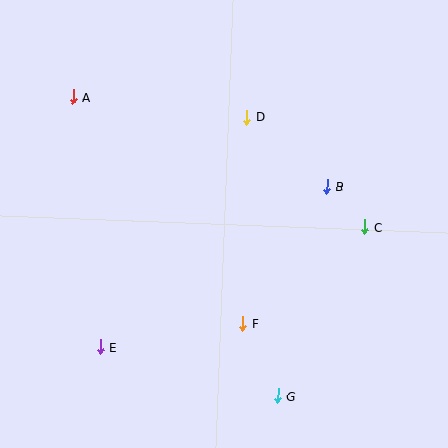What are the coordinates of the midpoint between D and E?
The midpoint between D and E is at (174, 232).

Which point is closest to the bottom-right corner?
Point G is closest to the bottom-right corner.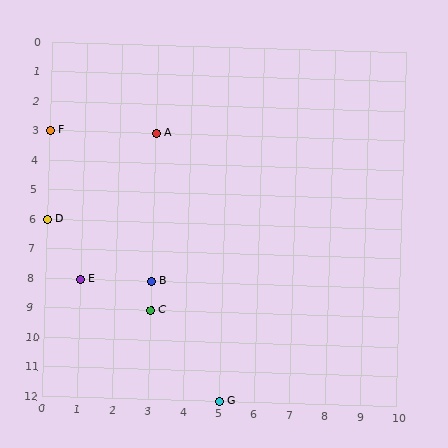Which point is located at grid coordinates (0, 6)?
Point D is at (0, 6).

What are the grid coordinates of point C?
Point C is at grid coordinates (3, 9).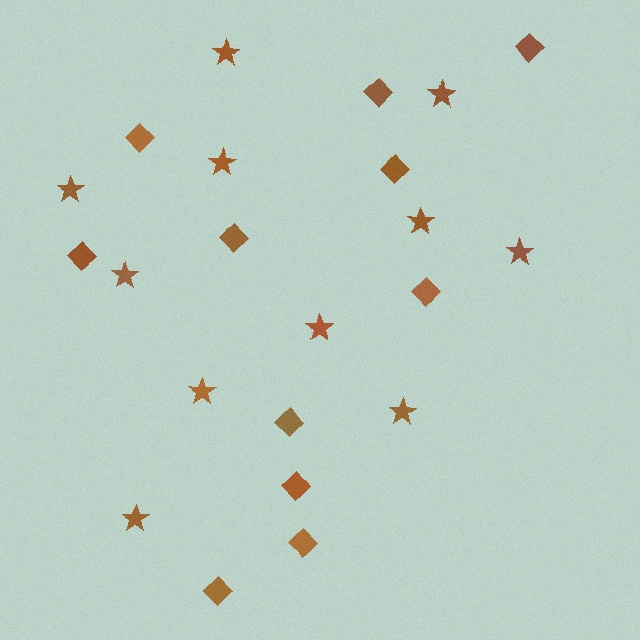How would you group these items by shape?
There are 2 groups: one group of diamonds (11) and one group of stars (11).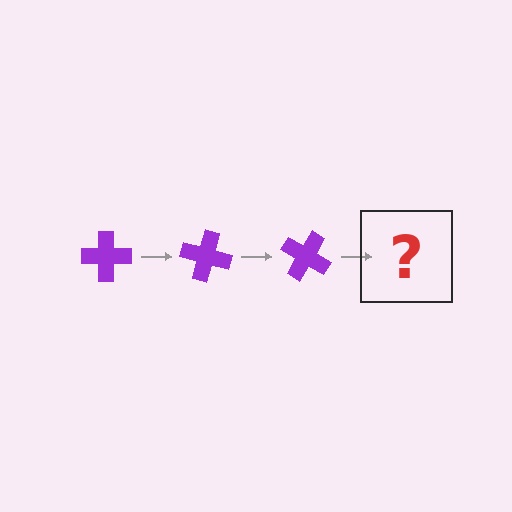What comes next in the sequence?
The next element should be a purple cross rotated 45 degrees.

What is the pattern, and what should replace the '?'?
The pattern is that the cross rotates 15 degrees each step. The '?' should be a purple cross rotated 45 degrees.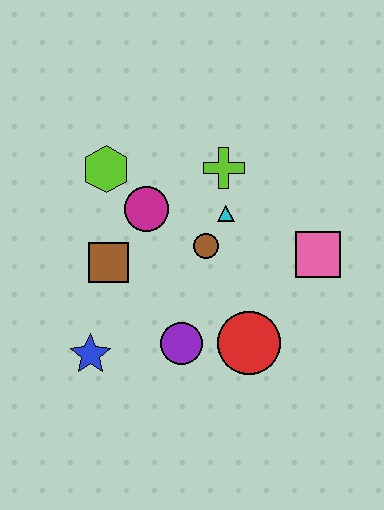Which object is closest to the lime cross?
The cyan triangle is closest to the lime cross.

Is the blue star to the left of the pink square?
Yes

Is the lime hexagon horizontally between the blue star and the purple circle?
Yes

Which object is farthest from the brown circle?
The blue star is farthest from the brown circle.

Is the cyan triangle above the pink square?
Yes